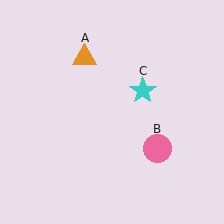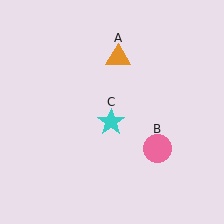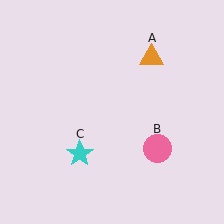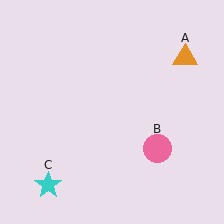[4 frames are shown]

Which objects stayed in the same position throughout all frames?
Pink circle (object B) remained stationary.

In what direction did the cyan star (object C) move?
The cyan star (object C) moved down and to the left.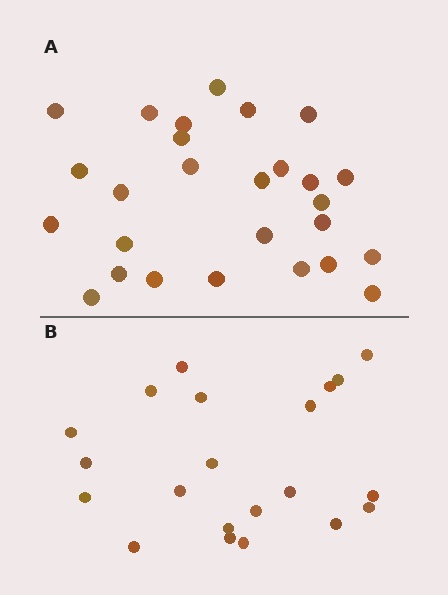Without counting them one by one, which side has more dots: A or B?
Region A (the top region) has more dots.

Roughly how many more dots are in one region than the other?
Region A has about 6 more dots than region B.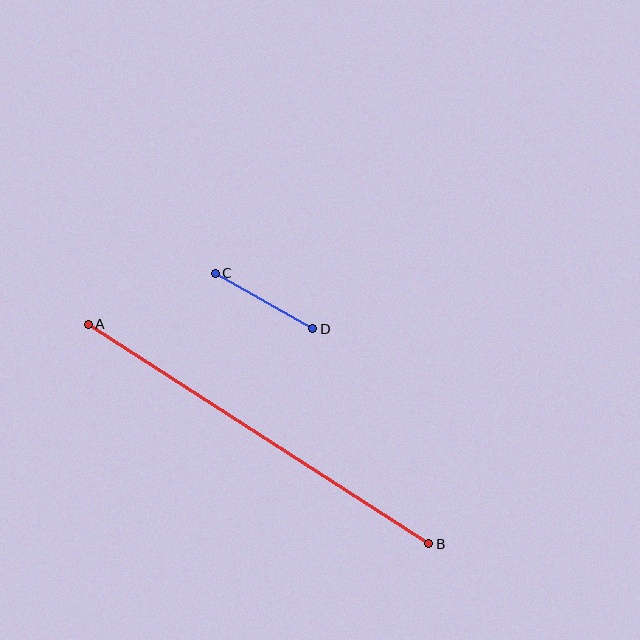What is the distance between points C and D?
The distance is approximately 112 pixels.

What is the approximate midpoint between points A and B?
The midpoint is at approximately (258, 434) pixels.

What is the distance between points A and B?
The distance is approximately 405 pixels.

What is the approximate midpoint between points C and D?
The midpoint is at approximately (264, 301) pixels.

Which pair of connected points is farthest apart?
Points A and B are farthest apart.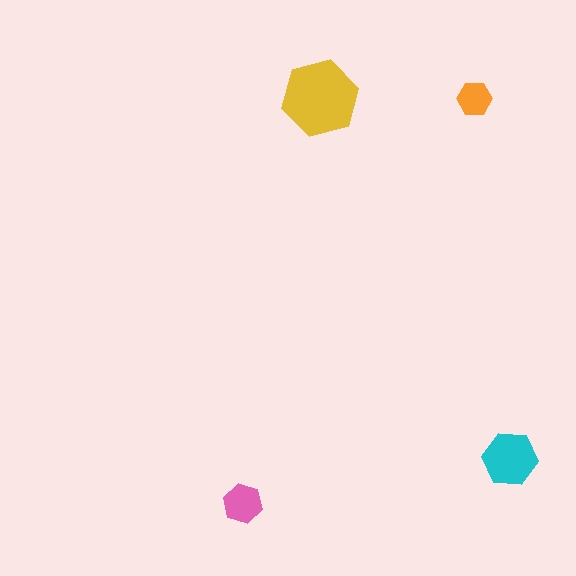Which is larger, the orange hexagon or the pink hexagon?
The pink one.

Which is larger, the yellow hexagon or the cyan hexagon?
The yellow one.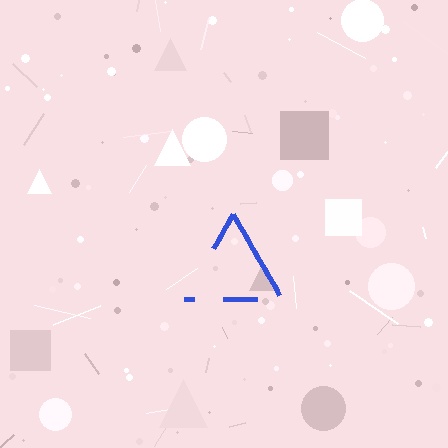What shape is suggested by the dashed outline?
The dashed outline suggests a triangle.